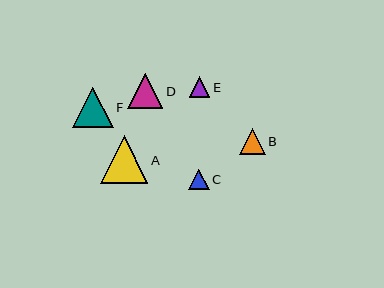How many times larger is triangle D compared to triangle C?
Triangle D is approximately 1.7 times the size of triangle C.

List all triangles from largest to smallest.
From largest to smallest: A, F, D, B, E, C.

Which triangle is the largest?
Triangle A is the largest with a size of approximately 47 pixels.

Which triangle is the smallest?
Triangle C is the smallest with a size of approximately 20 pixels.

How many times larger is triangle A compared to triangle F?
Triangle A is approximately 1.2 times the size of triangle F.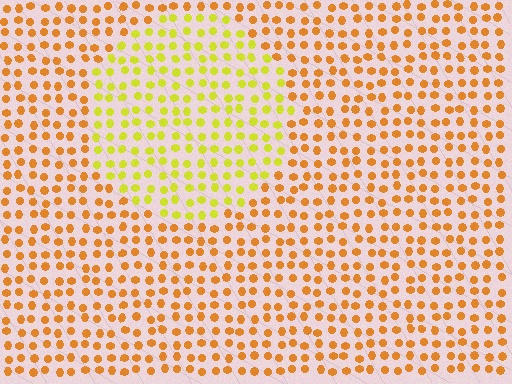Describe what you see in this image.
The image is filled with small orange elements in a uniform arrangement. A circle-shaped region is visible where the elements are tinted to a slightly different hue, forming a subtle color boundary.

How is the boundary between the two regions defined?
The boundary is defined purely by a slight shift in hue (about 37 degrees). Spacing, size, and orientation are identical on both sides.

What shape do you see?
I see a circle.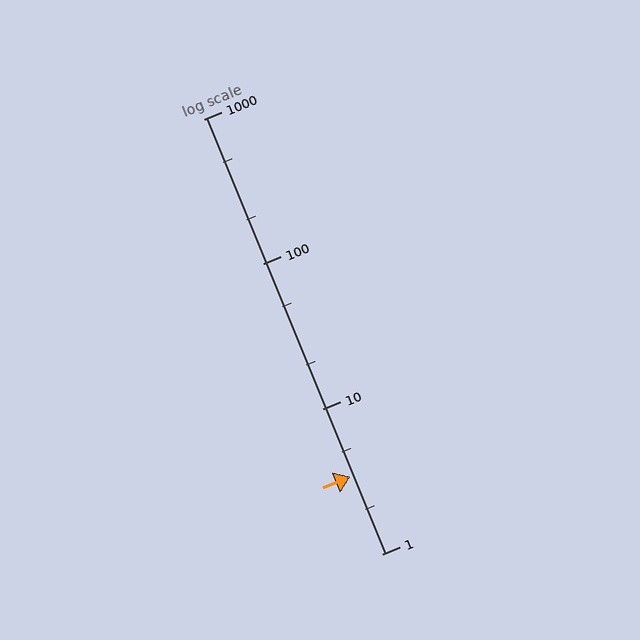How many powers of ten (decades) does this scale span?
The scale spans 3 decades, from 1 to 1000.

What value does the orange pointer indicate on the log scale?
The pointer indicates approximately 3.4.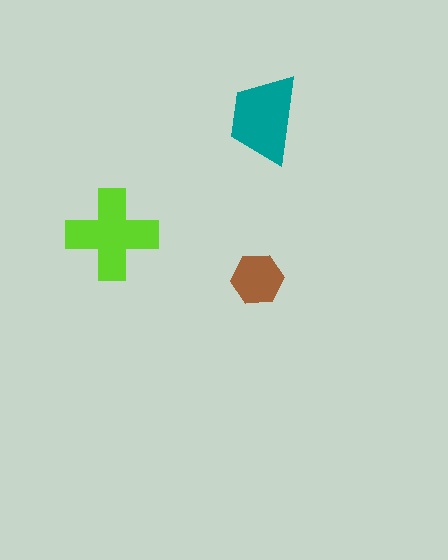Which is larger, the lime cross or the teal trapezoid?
The lime cross.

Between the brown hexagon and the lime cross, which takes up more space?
The lime cross.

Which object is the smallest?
The brown hexagon.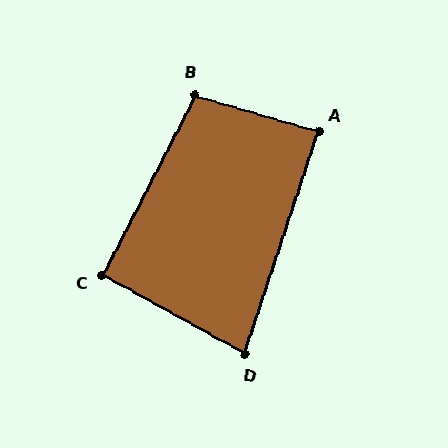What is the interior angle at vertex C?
Approximately 92 degrees (approximately right).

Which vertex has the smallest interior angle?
D, at approximately 79 degrees.